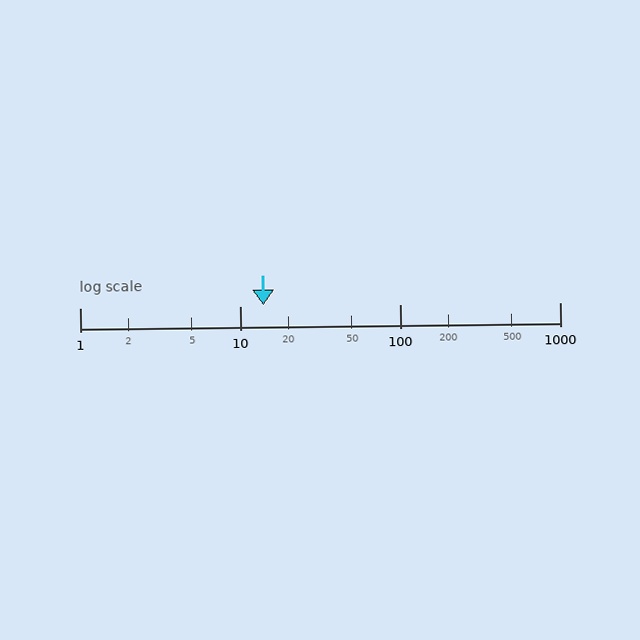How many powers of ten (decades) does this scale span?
The scale spans 3 decades, from 1 to 1000.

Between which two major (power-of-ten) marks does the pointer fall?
The pointer is between 10 and 100.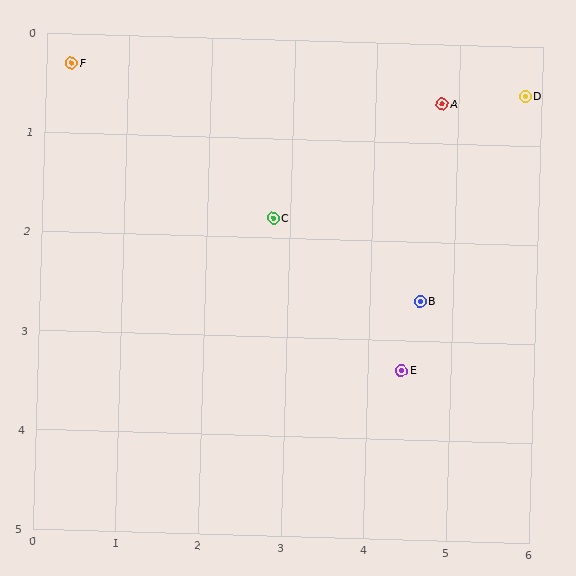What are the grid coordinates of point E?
Point E is at approximately (4.4, 3.3).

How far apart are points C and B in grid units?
Points C and B are about 2.0 grid units apart.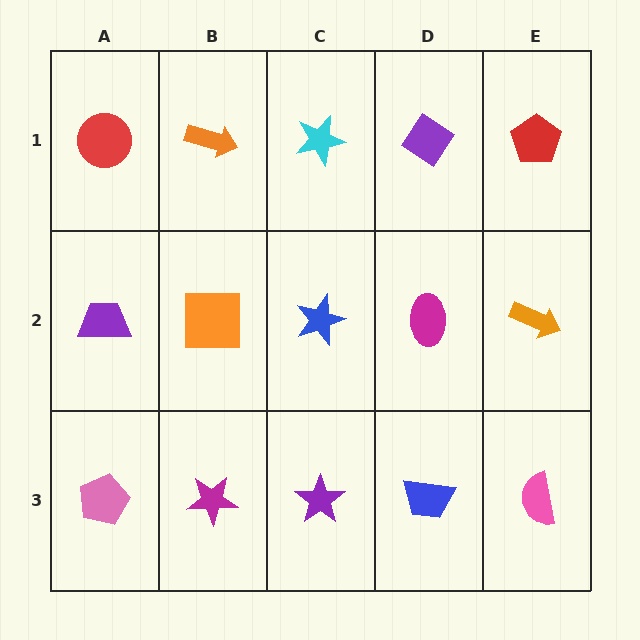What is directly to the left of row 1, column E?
A purple diamond.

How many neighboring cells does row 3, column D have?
3.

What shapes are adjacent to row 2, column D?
A purple diamond (row 1, column D), a blue trapezoid (row 3, column D), a blue star (row 2, column C), an orange arrow (row 2, column E).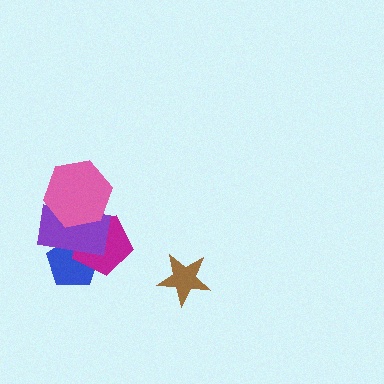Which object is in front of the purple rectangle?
The pink hexagon is in front of the purple rectangle.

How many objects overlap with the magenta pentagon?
3 objects overlap with the magenta pentagon.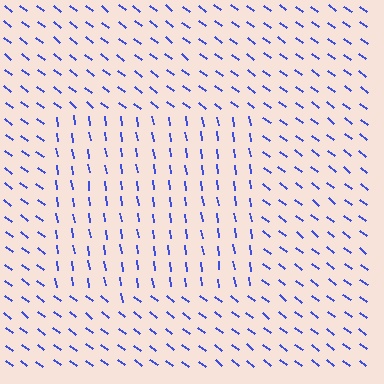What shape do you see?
I see a rectangle.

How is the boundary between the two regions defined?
The boundary is defined purely by a change in line orientation (approximately 45 degrees difference). All lines are the same color and thickness.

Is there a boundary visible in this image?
Yes, there is a texture boundary formed by a change in line orientation.